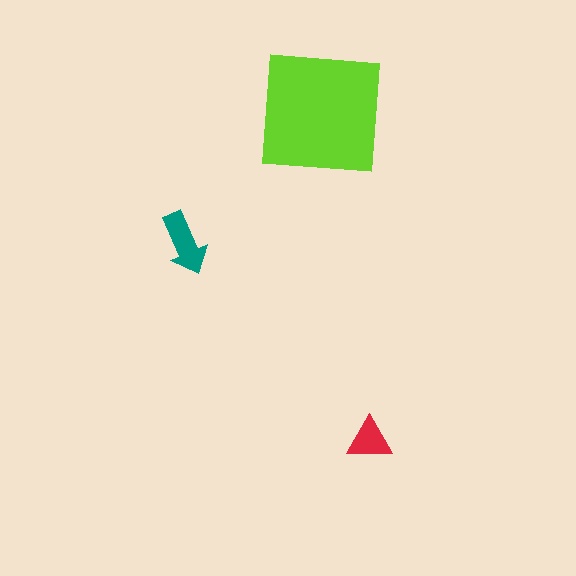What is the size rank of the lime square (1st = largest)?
1st.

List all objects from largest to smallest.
The lime square, the teal arrow, the red triangle.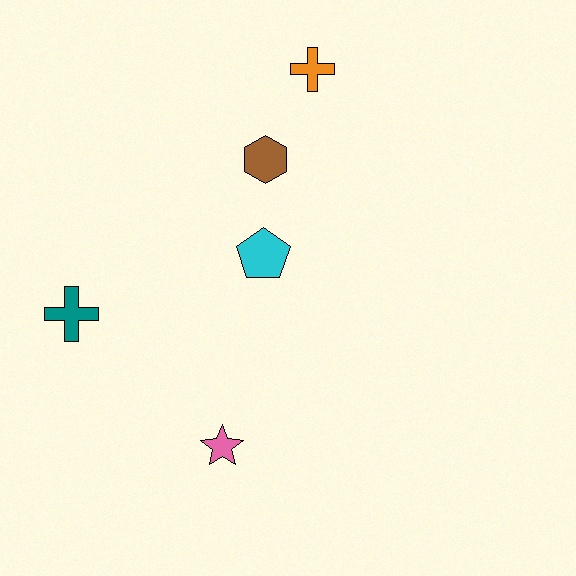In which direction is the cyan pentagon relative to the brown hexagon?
The cyan pentagon is below the brown hexagon.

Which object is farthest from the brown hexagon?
The pink star is farthest from the brown hexagon.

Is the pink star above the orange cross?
No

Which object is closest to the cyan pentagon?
The brown hexagon is closest to the cyan pentagon.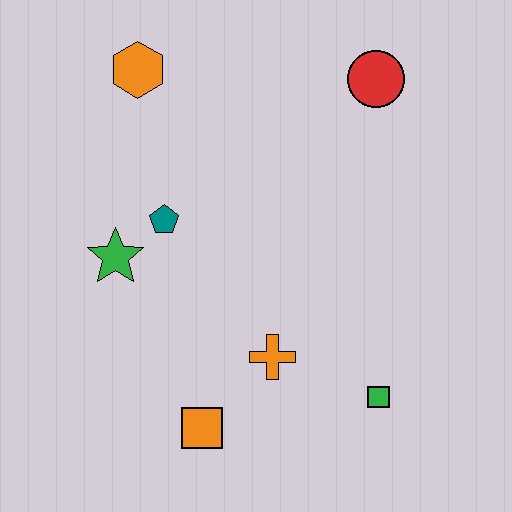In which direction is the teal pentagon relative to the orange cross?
The teal pentagon is above the orange cross.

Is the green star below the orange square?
No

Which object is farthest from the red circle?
The orange square is farthest from the red circle.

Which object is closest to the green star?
The teal pentagon is closest to the green star.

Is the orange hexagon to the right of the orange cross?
No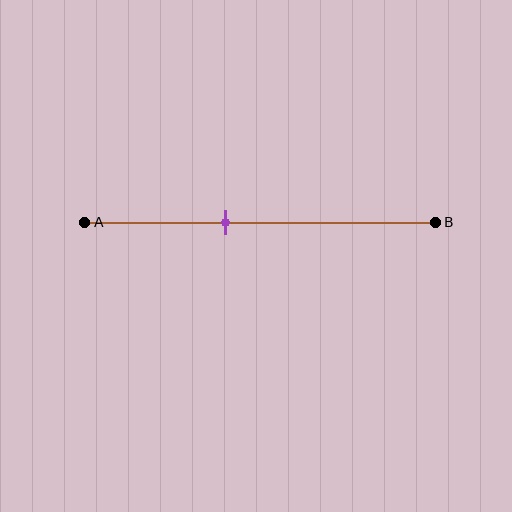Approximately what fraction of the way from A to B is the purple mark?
The purple mark is approximately 40% of the way from A to B.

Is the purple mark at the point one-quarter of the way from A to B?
No, the mark is at about 40% from A, not at the 25% one-quarter point.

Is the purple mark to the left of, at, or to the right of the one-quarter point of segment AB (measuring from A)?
The purple mark is to the right of the one-quarter point of segment AB.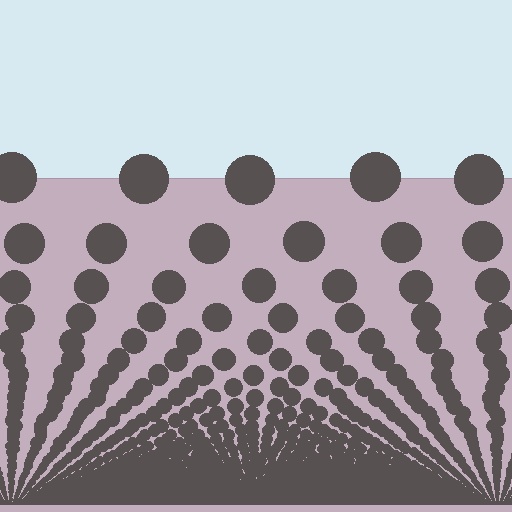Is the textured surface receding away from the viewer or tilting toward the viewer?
The surface appears to tilt toward the viewer. Texture elements get larger and sparser toward the top.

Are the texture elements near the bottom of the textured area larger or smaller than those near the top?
Smaller. The gradient is inverted — elements near the bottom are smaller and denser.